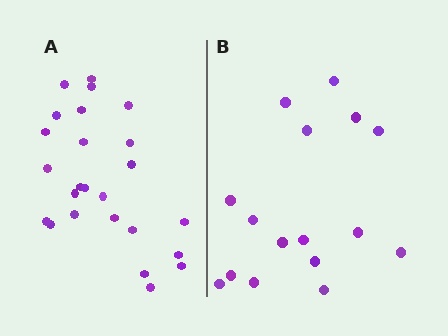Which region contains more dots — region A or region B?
Region A (the left region) has more dots.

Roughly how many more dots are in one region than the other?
Region A has roughly 8 or so more dots than region B.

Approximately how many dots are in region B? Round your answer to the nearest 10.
About 20 dots. (The exact count is 16, which rounds to 20.)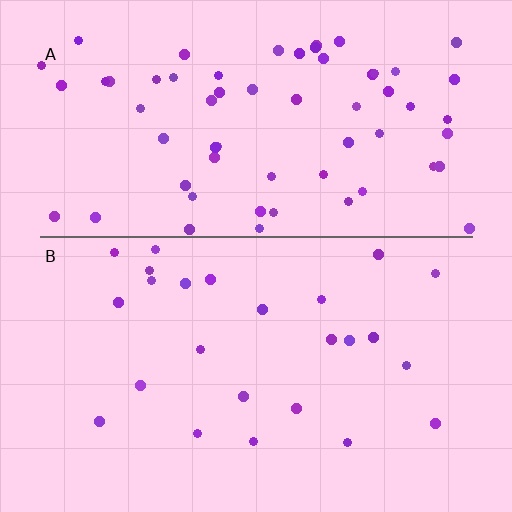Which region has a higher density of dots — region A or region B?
A (the top).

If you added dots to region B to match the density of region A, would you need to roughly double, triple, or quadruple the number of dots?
Approximately triple.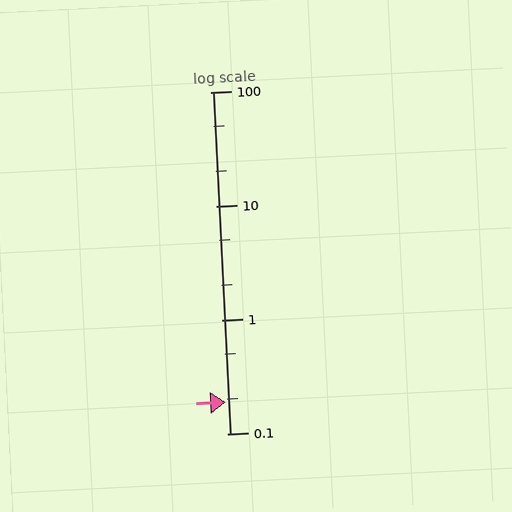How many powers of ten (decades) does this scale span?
The scale spans 3 decades, from 0.1 to 100.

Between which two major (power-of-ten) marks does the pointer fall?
The pointer is between 0.1 and 1.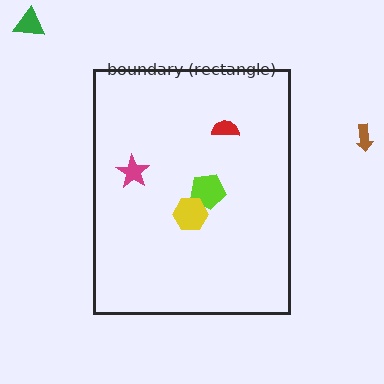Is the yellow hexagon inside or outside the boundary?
Inside.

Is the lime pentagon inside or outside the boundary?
Inside.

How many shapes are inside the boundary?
4 inside, 2 outside.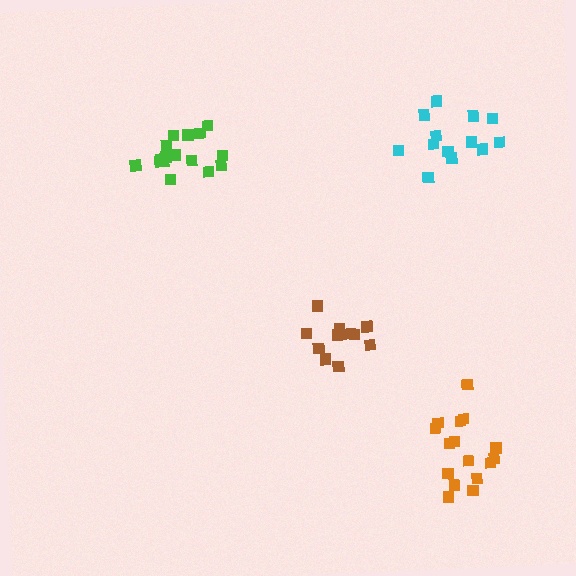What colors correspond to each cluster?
The clusters are colored: orange, cyan, green, brown.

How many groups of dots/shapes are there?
There are 4 groups.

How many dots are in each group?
Group 1: 16 dots, Group 2: 13 dots, Group 3: 16 dots, Group 4: 12 dots (57 total).